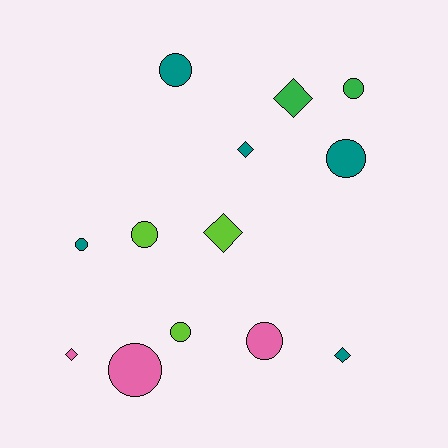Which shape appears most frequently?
Circle, with 8 objects.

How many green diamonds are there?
There is 1 green diamond.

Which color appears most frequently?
Teal, with 5 objects.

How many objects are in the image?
There are 13 objects.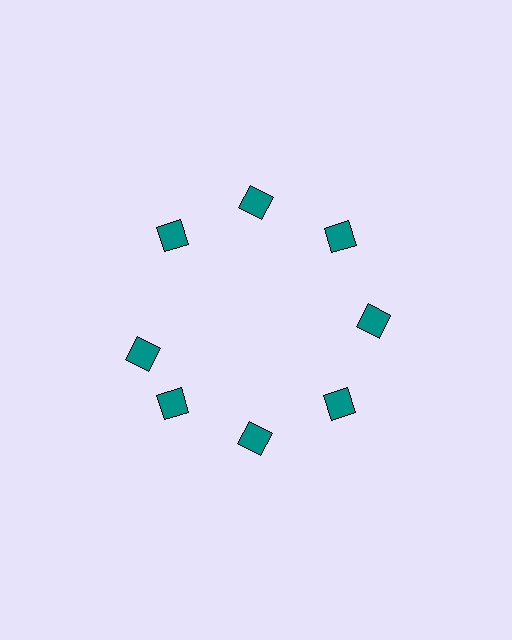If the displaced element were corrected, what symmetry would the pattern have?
It would have 8-fold rotational symmetry — the pattern would map onto itself every 45 degrees.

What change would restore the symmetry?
The symmetry would be restored by rotating it back into even spacing with its neighbors so that all 8 diamonds sit at equal angles and equal distance from the center.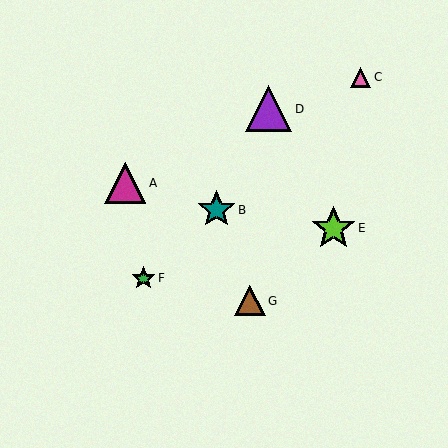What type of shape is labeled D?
Shape D is a purple triangle.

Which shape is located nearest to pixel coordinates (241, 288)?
The brown triangle (labeled G) at (250, 301) is nearest to that location.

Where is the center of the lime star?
The center of the lime star is at (334, 228).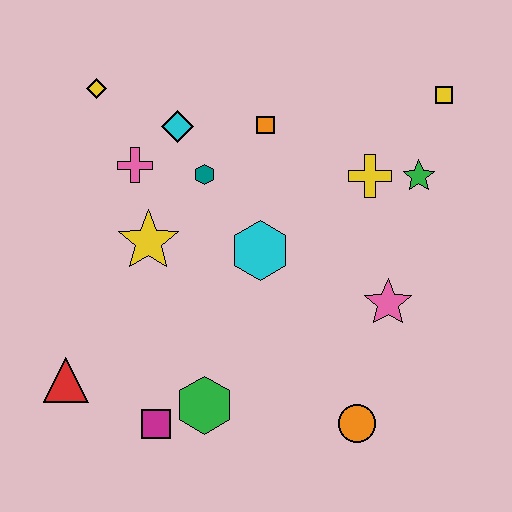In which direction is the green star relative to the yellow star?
The green star is to the right of the yellow star.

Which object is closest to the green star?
The yellow cross is closest to the green star.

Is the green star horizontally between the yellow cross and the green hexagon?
No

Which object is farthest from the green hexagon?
The yellow square is farthest from the green hexagon.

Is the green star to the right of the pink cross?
Yes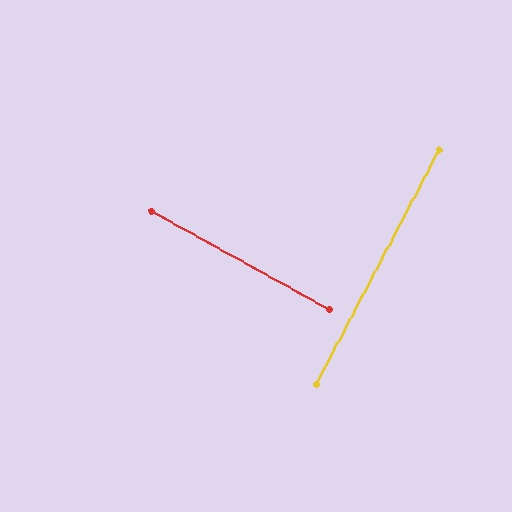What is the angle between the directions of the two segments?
Approximately 88 degrees.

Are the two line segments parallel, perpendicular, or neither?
Perpendicular — they meet at approximately 88°.